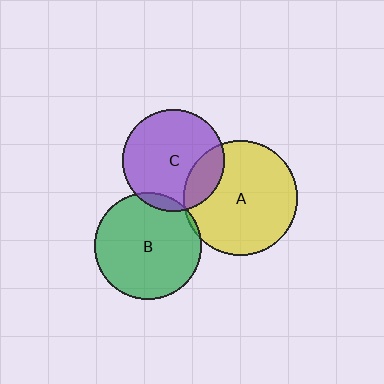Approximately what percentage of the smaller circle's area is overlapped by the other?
Approximately 5%.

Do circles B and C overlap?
Yes.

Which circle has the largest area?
Circle A (yellow).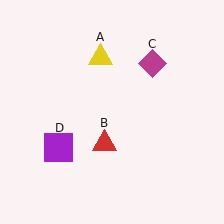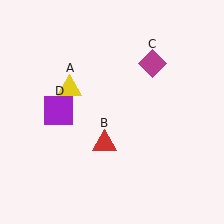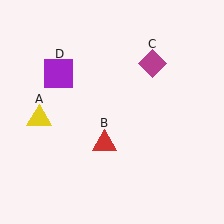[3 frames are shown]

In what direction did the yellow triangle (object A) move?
The yellow triangle (object A) moved down and to the left.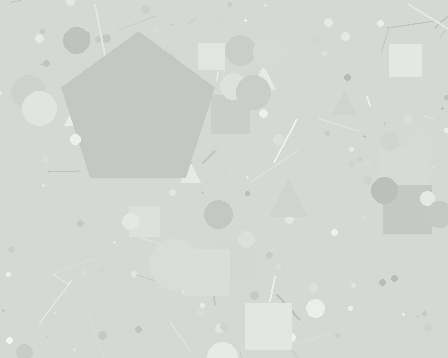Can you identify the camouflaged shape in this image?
The camouflaged shape is a pentagon.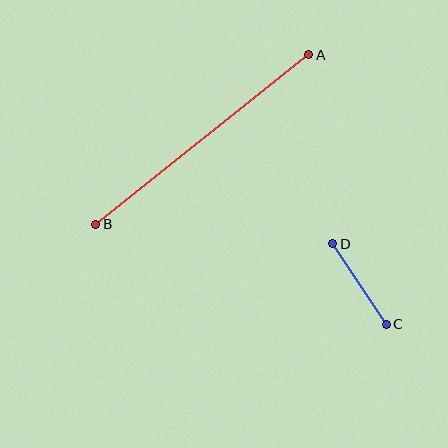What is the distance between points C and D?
The distance is approximately 97 pixels.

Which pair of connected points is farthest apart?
Points A and B are farthest apart.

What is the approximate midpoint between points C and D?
The midpoint is at approximately (359, 284) pixels.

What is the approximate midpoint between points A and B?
The midpoint is at approximately (202, 140) pixels.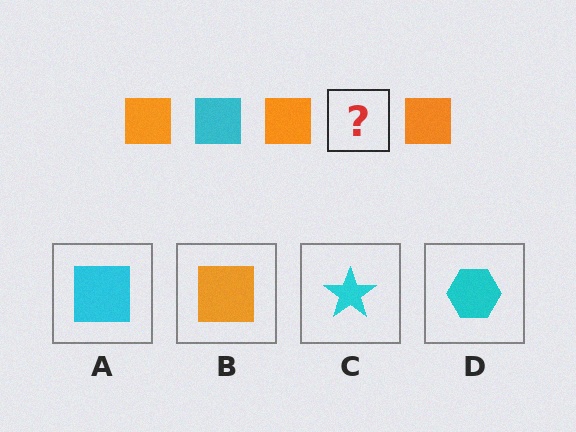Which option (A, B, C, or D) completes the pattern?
A.